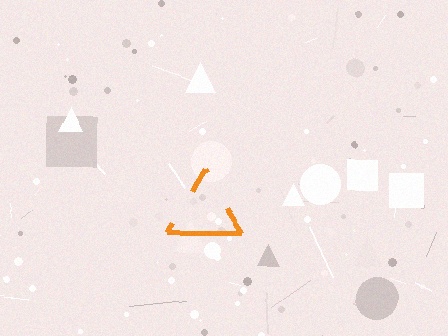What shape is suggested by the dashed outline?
The dashed outline suggests a triangle.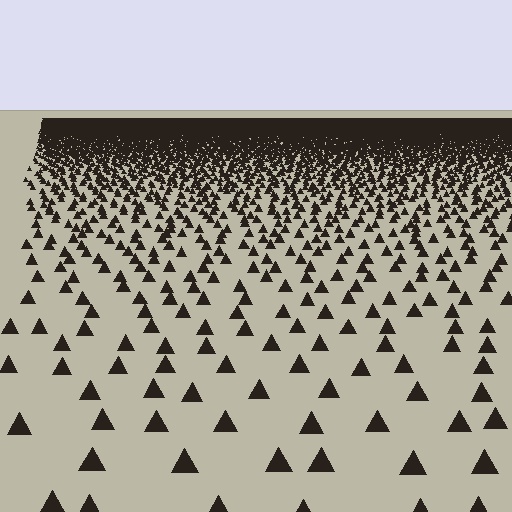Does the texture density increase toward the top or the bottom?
Density increases toward the top.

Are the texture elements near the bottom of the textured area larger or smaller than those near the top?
Larger. Near the bottom, elements are closer to the viewer and appear at a bigger on-screen size.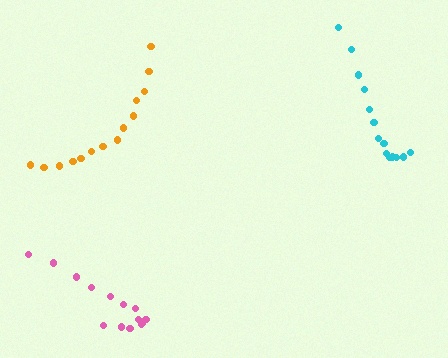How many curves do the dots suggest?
There are 3 distinct paths.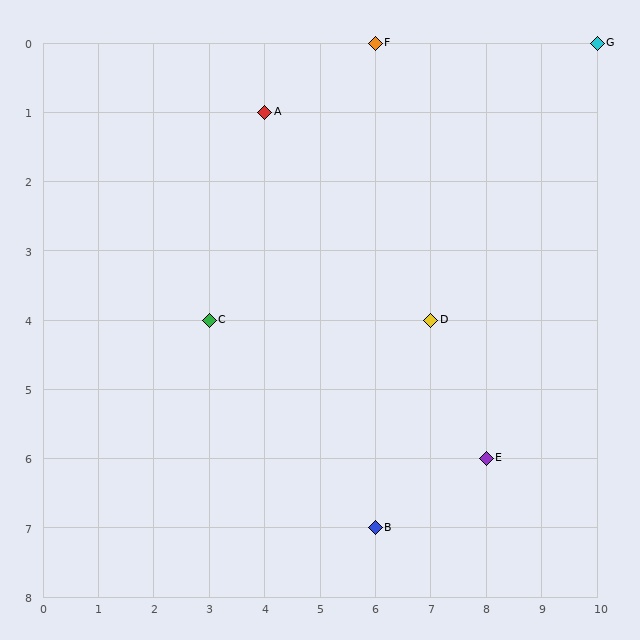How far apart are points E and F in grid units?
Points E and F are 2 columns and 6 rows apart (about 6.3 grid units diagonally).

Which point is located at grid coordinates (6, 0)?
Point F is at (6, 0).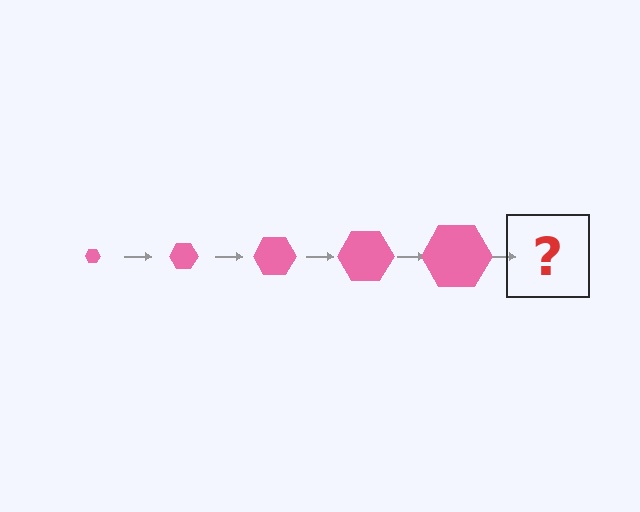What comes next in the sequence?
The next element should be a pink hexagon, larger than the previous one.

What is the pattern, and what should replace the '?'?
The pattern is that the hexagon gets progressively larger each step. The '?' should be a pink hexagon, larger than the previous one.